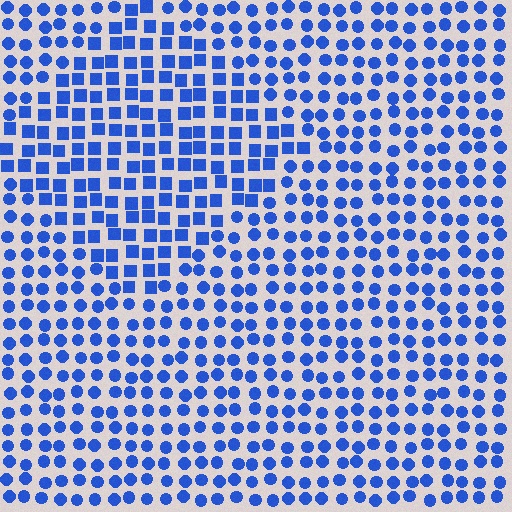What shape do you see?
I see a diamond.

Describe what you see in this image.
The image is filled with small blue elements arranged in a uniform grid. A diamond-shaped region contains squares, while the surrounding area contains circles. The boundary is defined purely by the change in element shape.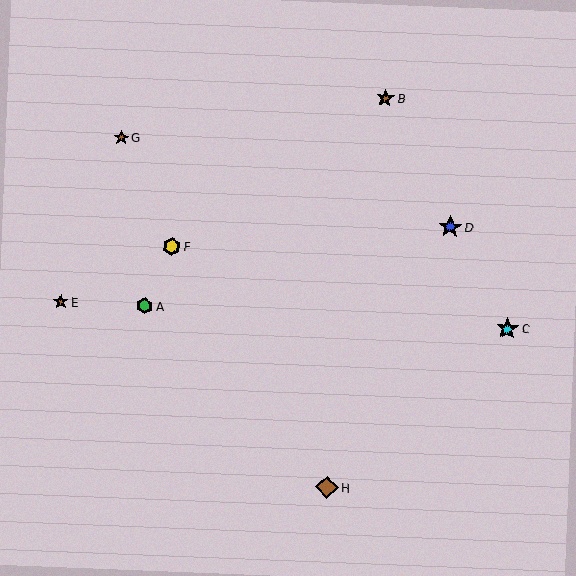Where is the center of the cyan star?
The center of the cyan star is at (507, 329).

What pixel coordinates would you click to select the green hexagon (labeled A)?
Click at (144, 306) to select the green hexagon A.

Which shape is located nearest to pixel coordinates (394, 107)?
The brown star (labeled B) at (385, 98) is nearest to that location.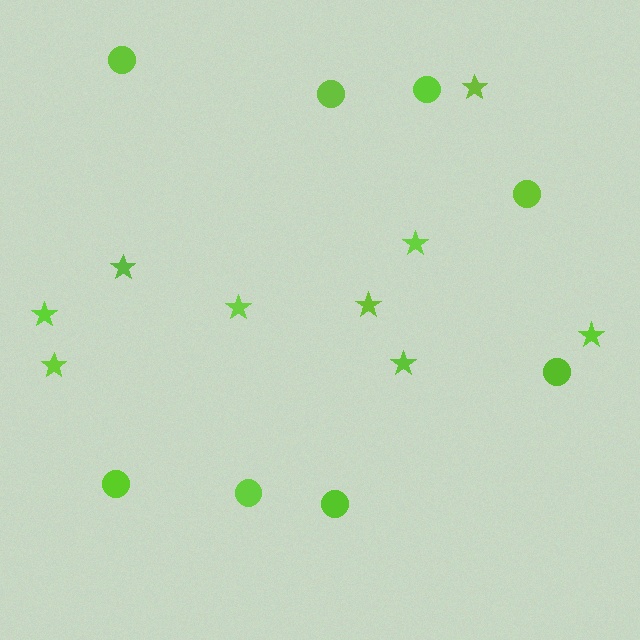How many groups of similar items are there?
There are 2 groups: one group of stars (9) and one group of circles (8).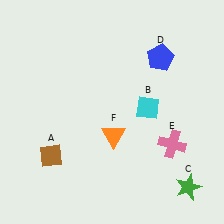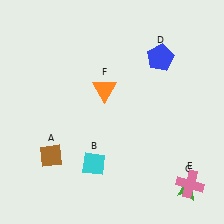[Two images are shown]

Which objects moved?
The objects that moved are: the cyan diamond (B), the pink cross (E), the orange triangle (F).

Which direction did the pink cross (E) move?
The pink cross (E) moved down.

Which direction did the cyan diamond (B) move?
The cyan diamond (B) moved down.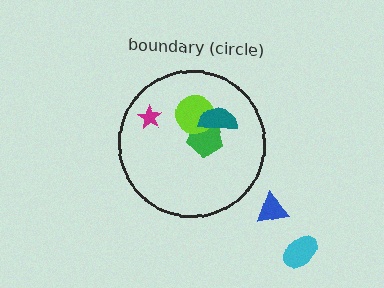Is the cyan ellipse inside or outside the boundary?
Outside.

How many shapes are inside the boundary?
4 inside, 2 outside.